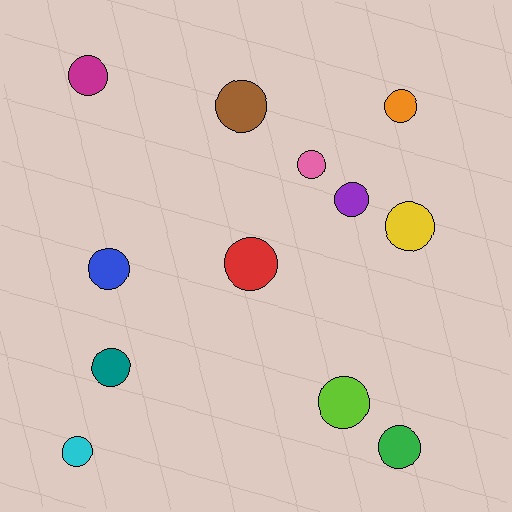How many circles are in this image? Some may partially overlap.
There are 12 circles.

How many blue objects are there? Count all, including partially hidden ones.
There is 1 blue object.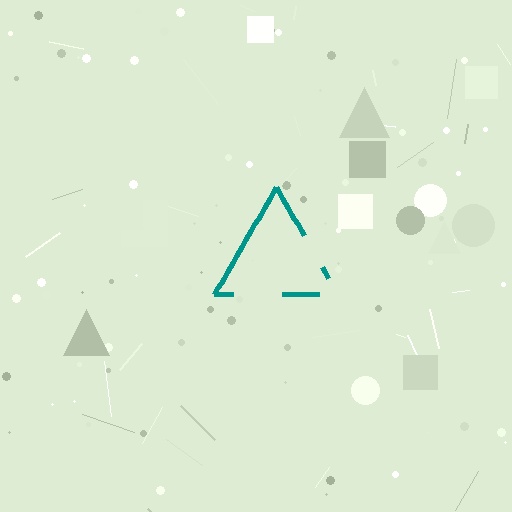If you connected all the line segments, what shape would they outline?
They would outline a triangle.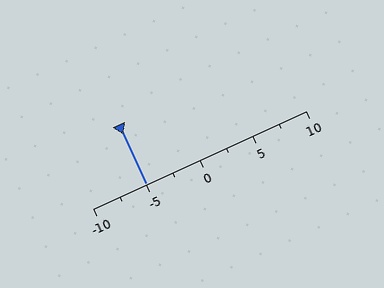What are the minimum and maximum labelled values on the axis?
The axis runs from -10 to 10.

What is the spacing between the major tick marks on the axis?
The major ticks are spaced 5 apart.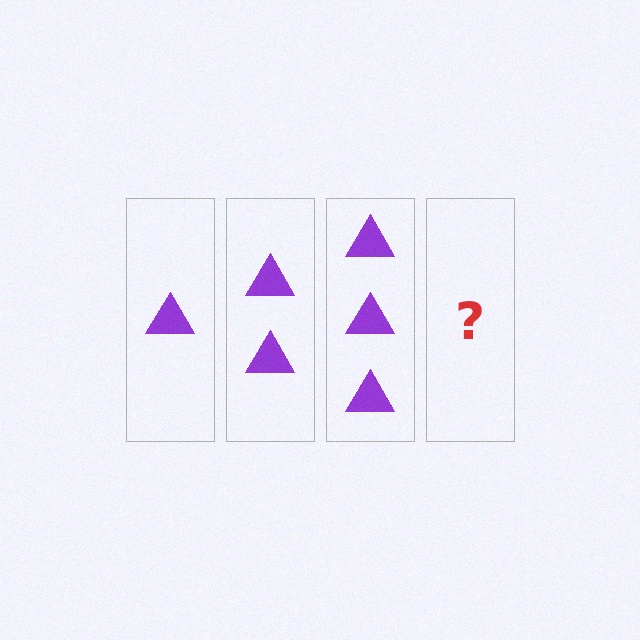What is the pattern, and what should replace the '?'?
The pattern is that each step adds one more triangle. The '?' should be 4 triangles.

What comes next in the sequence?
The next element should be 4 triangles.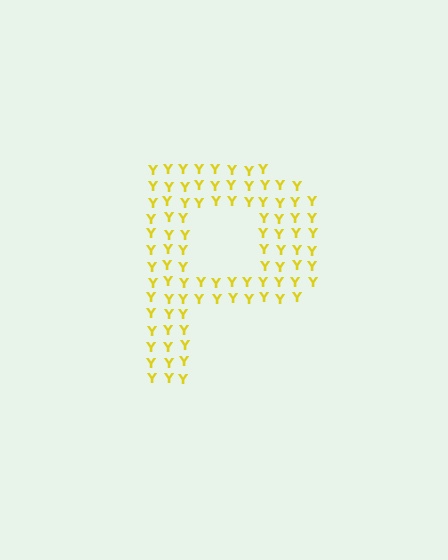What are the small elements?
The small elements are letter Y's.